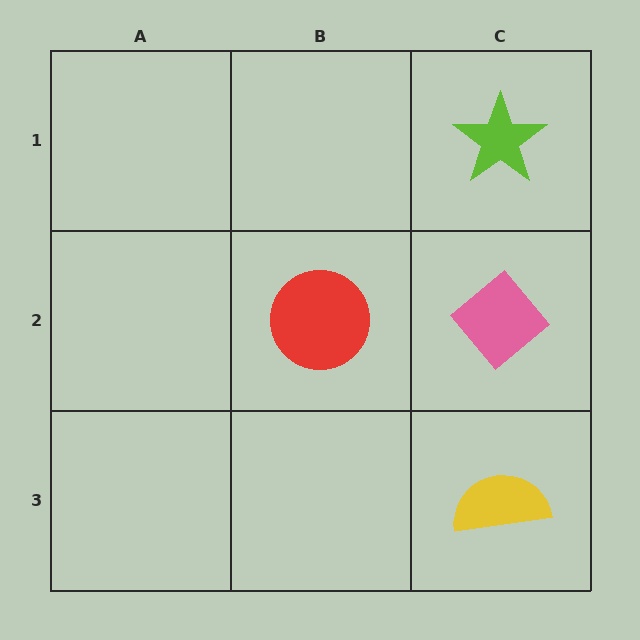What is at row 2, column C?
A pink diamond.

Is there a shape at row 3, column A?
No, that cell is empty.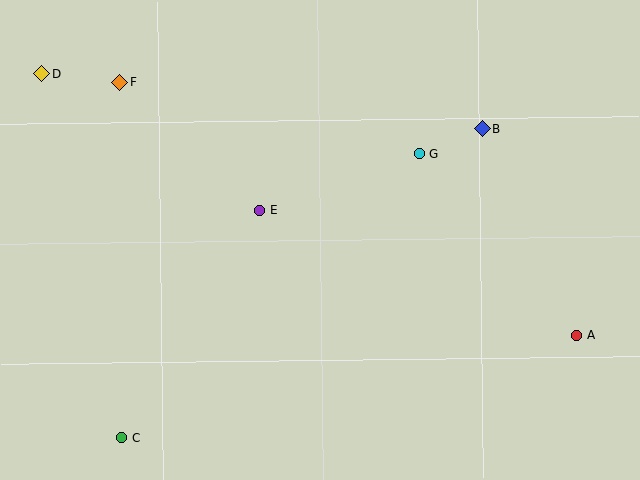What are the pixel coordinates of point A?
Point A is at (577, 335).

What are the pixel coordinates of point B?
Point B is at (482, 129).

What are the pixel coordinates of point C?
Point C is at (122, 438).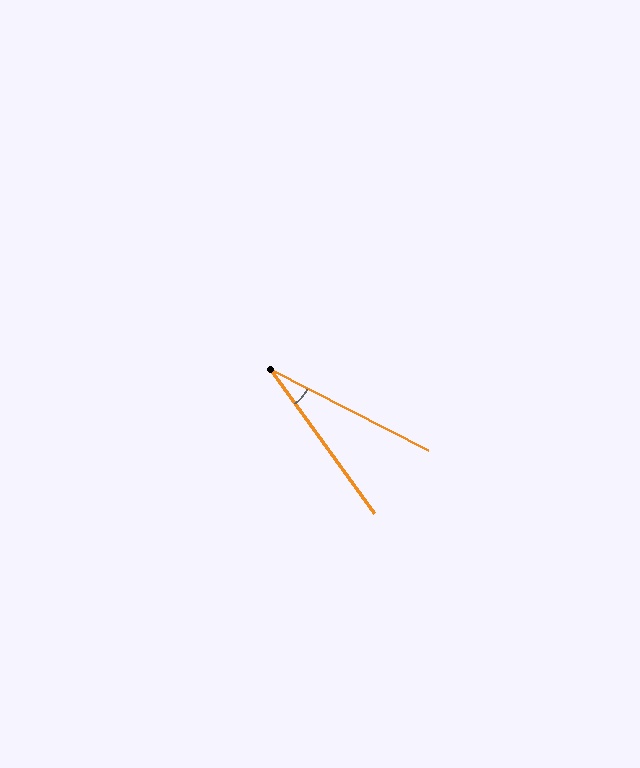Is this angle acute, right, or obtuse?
It is acute.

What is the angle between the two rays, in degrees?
Approximately 27 degrees.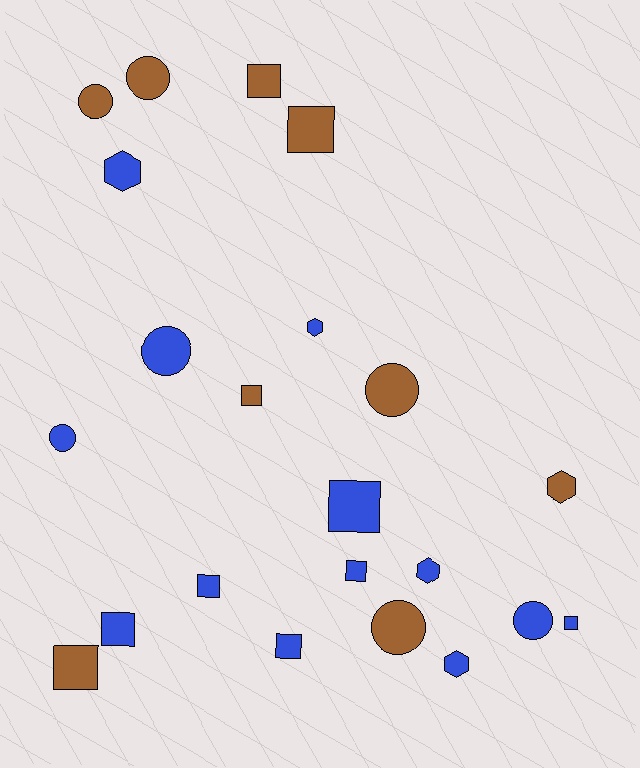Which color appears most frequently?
Blue, with 13 objects.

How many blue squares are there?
There are 6 blue squares.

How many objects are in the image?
There are 22 objects.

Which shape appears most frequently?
Square, with 10 objects.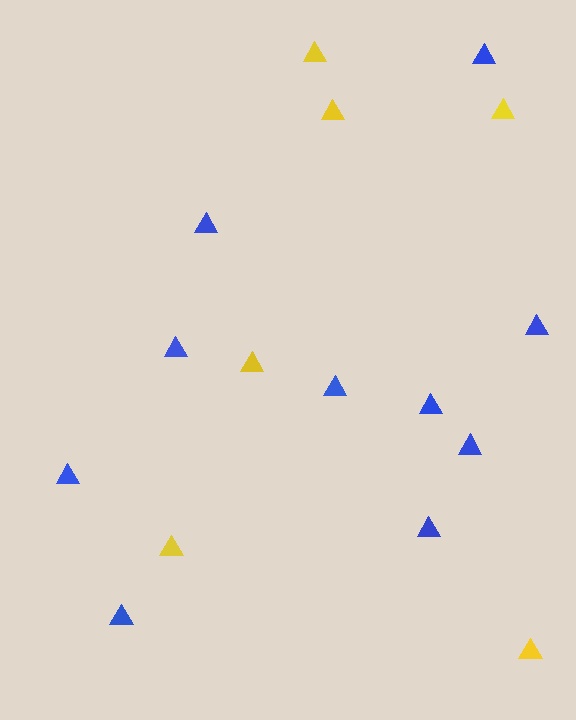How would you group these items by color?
There are 2 groups: one group of yellow triangles (6) and one group of blue triangles (10).